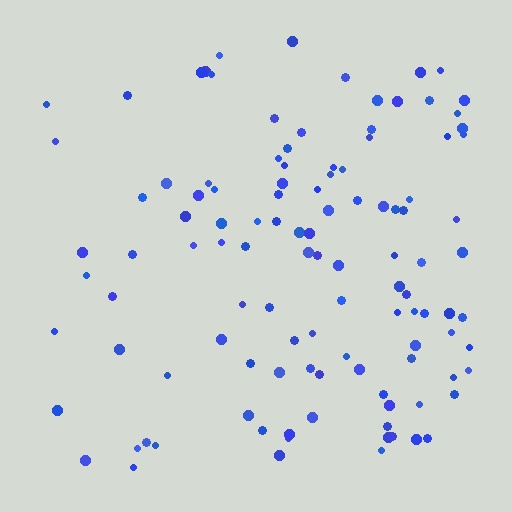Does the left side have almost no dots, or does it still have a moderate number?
Still a moderate number, just noticeably fewer than the right.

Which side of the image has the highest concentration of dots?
The right.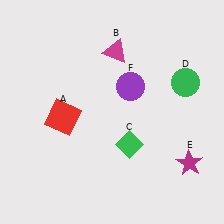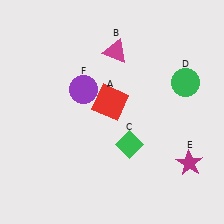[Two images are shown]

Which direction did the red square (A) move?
The red square (A) moved right.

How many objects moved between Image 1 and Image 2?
2 objects moved between the two images.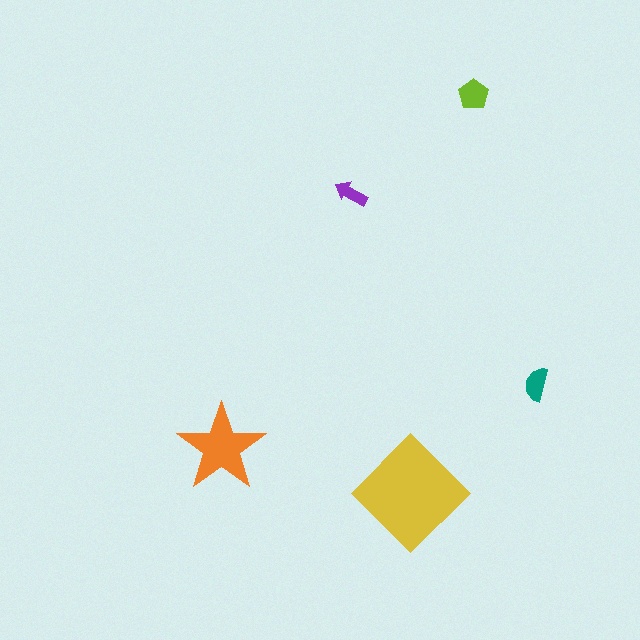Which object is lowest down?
The yellow diamond is bottommost.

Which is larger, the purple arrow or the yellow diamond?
The yellow diamond.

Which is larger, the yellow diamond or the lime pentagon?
The yellow diamond.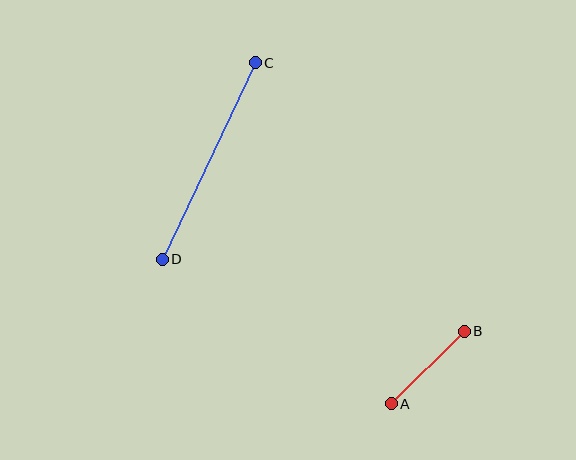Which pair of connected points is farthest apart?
Points C and D are farthest apart.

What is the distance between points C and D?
The distance is approximately 218 pixels.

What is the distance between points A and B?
The distance is approximately 103 pixels.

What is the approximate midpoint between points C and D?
The midpoint is at approximately (209, 161) pixels.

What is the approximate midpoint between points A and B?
The midpoint is at approximately (428, 367) pixels.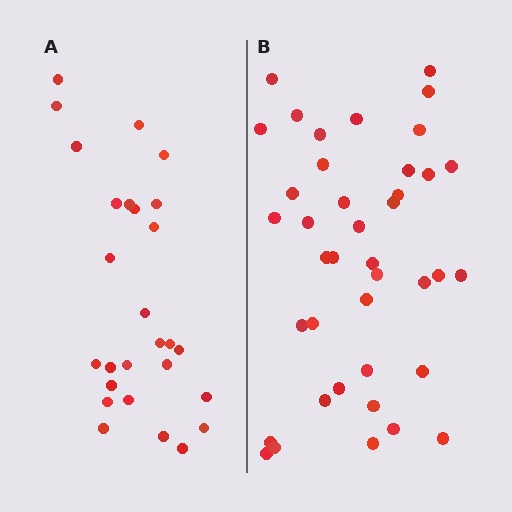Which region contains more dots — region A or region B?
Region B (the right region) has more dots.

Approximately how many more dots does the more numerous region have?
Region B has approximately 15 more dots than region A.